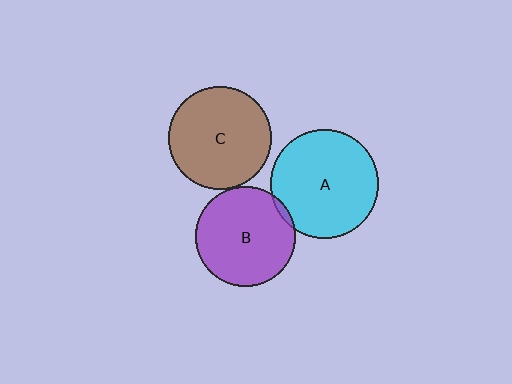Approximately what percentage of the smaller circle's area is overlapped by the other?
Approximately 5%.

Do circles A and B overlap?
Yes.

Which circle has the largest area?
Circle A (cyan).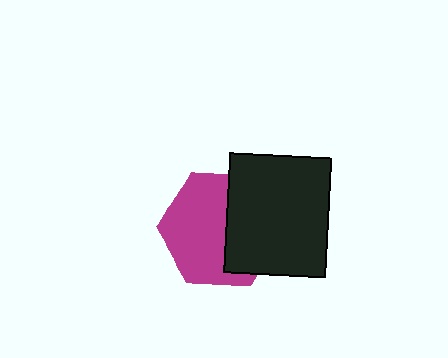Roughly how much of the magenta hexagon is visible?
About half of it is visible (roughly 58%).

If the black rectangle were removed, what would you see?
You would see the complete magenta hexagon.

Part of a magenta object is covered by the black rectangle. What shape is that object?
It is a hexagon.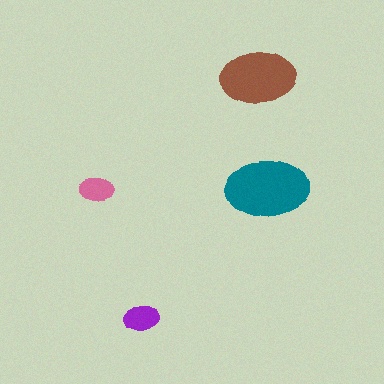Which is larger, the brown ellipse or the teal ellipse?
The teal one.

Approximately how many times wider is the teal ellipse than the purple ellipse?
About 2.5 times wider.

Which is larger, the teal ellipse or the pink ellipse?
The teal one.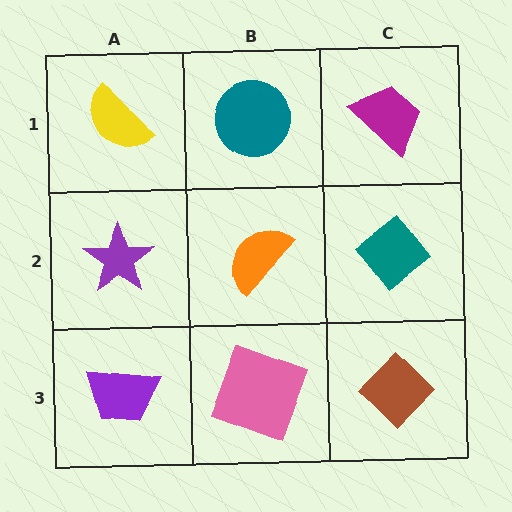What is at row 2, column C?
A teal diamond.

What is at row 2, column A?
A purple star.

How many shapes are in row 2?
3 shapes.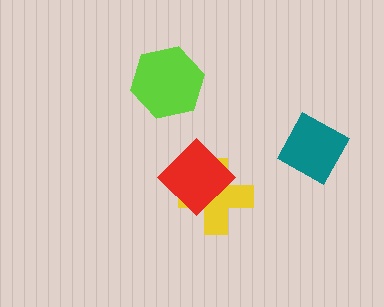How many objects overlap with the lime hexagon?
0 objects overlap with the lime hexagon.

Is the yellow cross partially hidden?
Yes, it is partially covered by another shape.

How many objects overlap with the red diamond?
1 object overlaps with the red diamond.